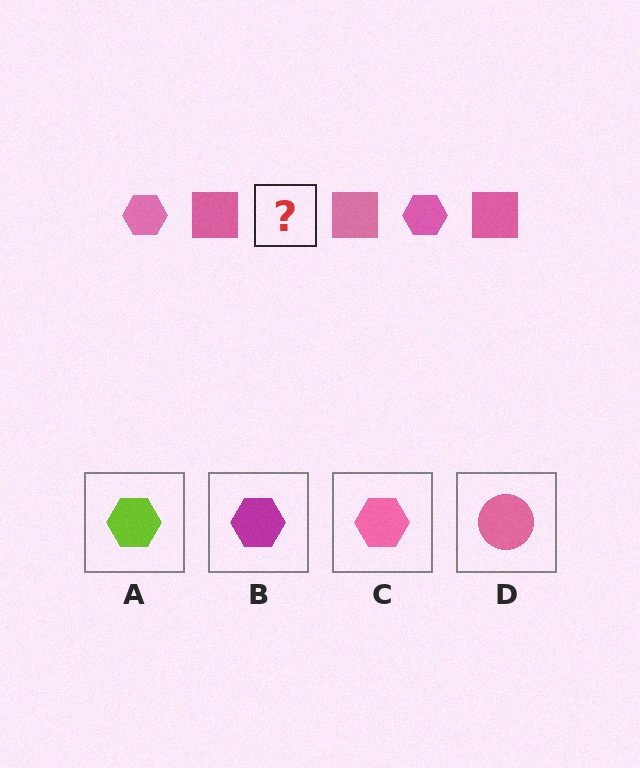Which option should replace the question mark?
Option C.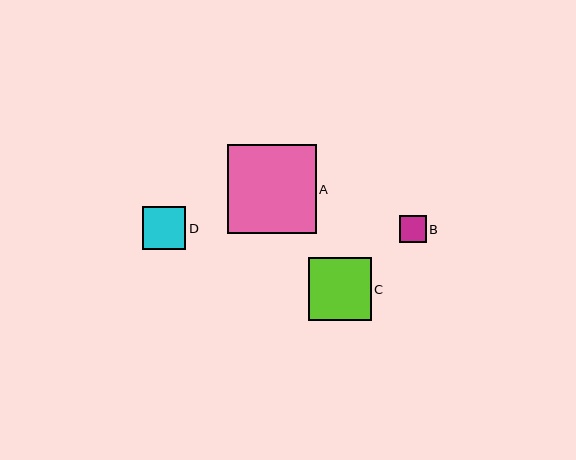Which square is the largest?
Square A is the largest with a size of approximately 89 pixels.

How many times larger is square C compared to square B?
Square C is approximately 2.3 times the size of square B.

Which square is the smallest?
Square B is the smallest with a size of approximately 27 pixels.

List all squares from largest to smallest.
From largest to smallest: A, C, D, B.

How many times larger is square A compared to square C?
Square A is approximately 1.4 times the size of square C.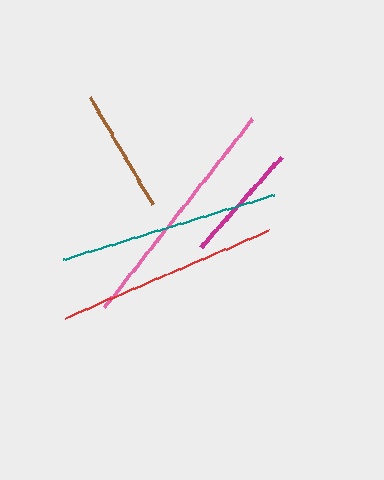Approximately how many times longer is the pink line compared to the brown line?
The pink line is approximately 1.9 times the length of the brown line.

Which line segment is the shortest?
The magenta line is the shortest at approximately 121 pixels.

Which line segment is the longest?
The pink line is the longest at approximately 240 pixels.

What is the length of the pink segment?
The pink segment is approximately 240 pixels long.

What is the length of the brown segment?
The brown segment is approximately 124 pixels long.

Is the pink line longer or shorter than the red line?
The pink line is longer than the red line.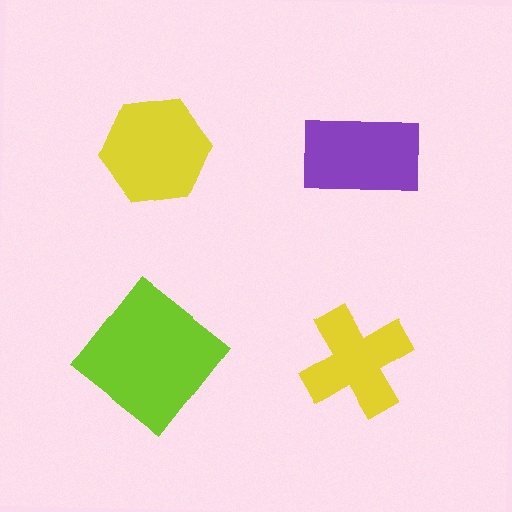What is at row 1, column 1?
A yellow hexagon.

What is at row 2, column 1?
A lime diamond.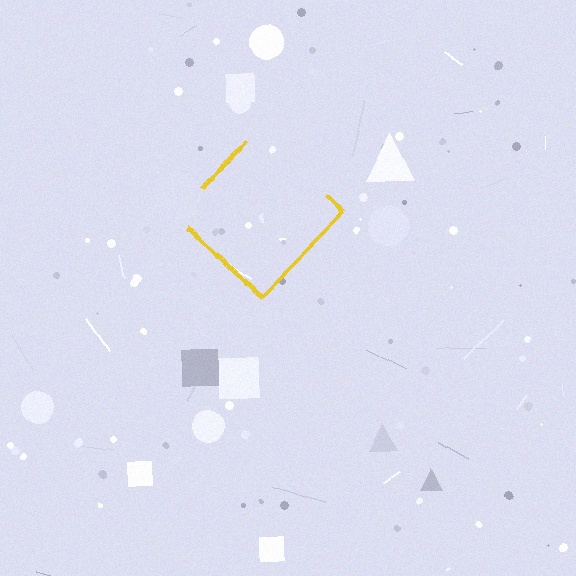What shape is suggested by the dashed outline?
The dashed outline suggests a diamond.